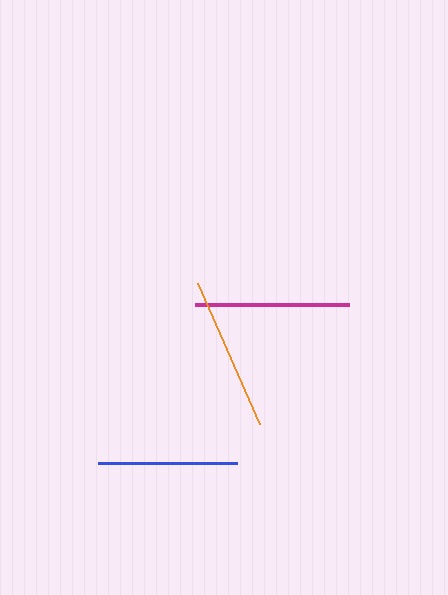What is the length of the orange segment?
The orange segment is approximately 154 pixels long.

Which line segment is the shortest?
The blue line is the shortest at approximately 139 pixels.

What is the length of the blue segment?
The blue segment is approximately 139 pixels long.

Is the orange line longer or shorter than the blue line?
The orange line is longer than the blue line.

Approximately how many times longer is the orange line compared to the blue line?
The orange line is approximately 1.1 times the length of the blue line.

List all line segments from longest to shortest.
From longest to shortest: magenta, orange, blue.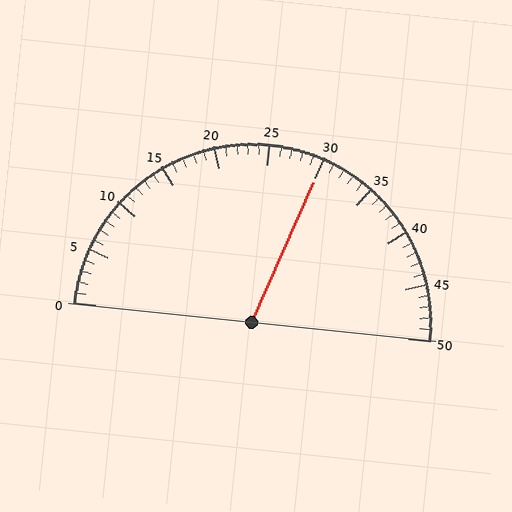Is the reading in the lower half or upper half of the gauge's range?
The reading is in the upper half of the range (0 to 50).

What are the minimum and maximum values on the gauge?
The gauge ranges from 0 to 50.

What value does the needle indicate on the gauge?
The needle indicates approximately 30.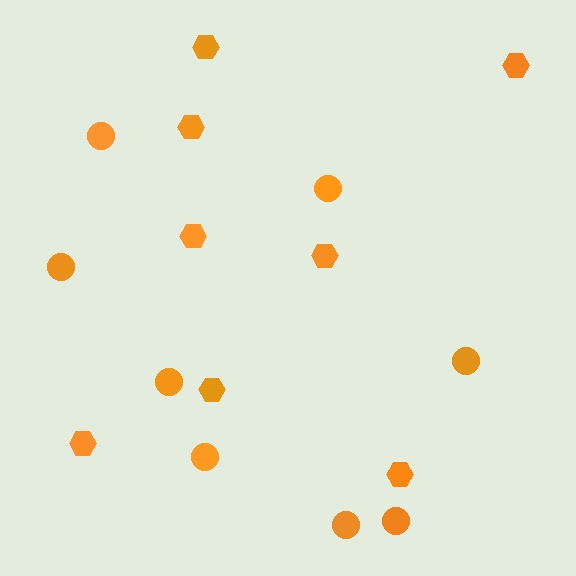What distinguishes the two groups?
There are 2 groups: one group of hexagons (8) and one group of circles (8).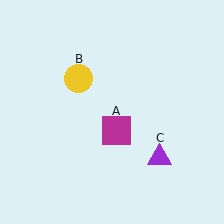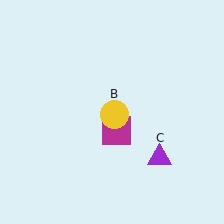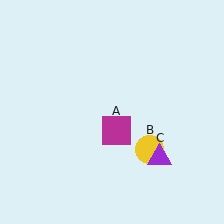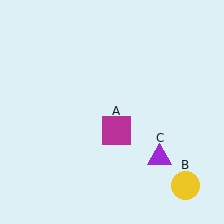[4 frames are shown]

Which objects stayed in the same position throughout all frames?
Magenta square (object A) and purple triangle (object C) remained stationary.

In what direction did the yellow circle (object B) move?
The yellow circle (object B) moved down and to the right.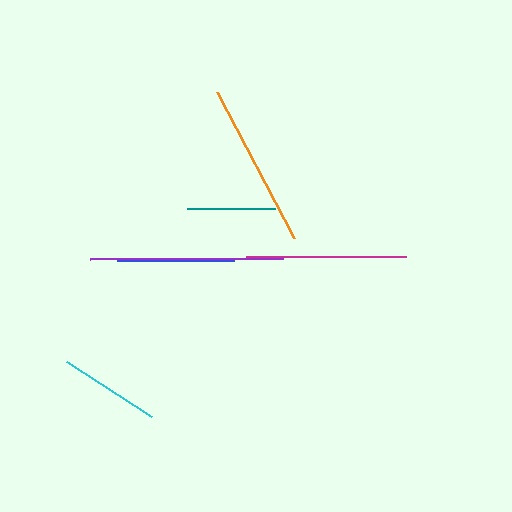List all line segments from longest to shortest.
From longest to shortest: purple, orange, magenta, blue, cyan, teal.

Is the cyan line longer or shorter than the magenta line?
The magenta line is longer than the cyan line.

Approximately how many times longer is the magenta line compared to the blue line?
The magenta line is approximately 1.4 times the length of the blue line.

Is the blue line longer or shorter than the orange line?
The orange line is longer than the blue line.